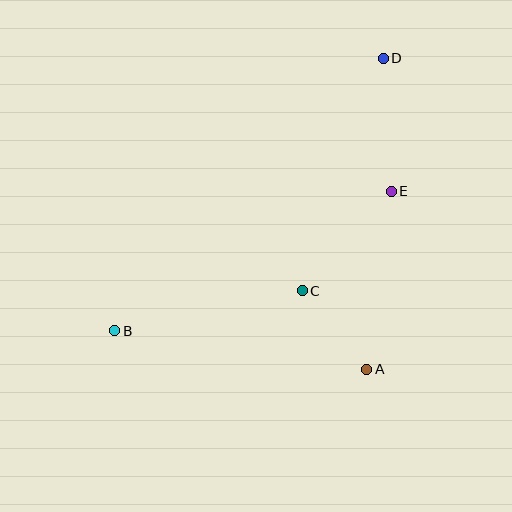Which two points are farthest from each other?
Points B and D are farthest from each other.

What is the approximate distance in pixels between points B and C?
The distance between B and C is approximately 191 pixels.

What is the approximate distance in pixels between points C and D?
The distance between C and D is approximately 246 pixels.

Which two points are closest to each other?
Points A and C are closest to each other.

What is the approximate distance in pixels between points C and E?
The distance between C and E is approximately 133 pixels.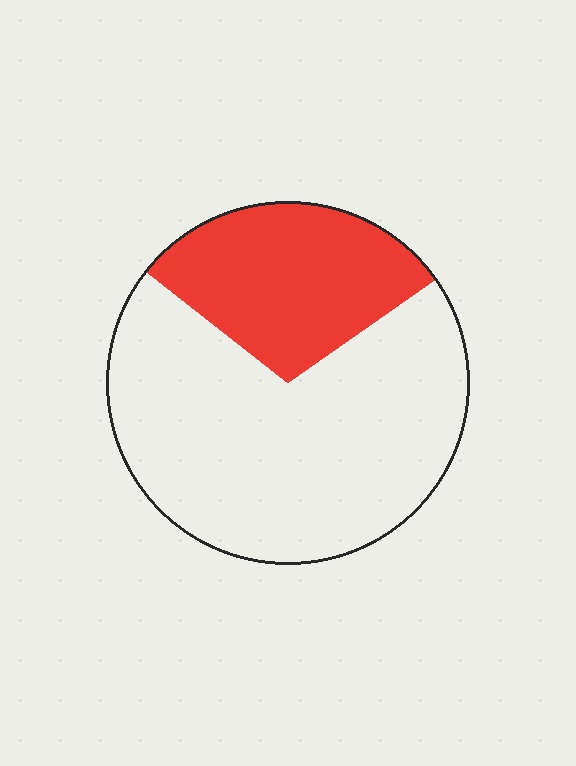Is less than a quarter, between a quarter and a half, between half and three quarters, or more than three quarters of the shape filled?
Between a quarter and a half.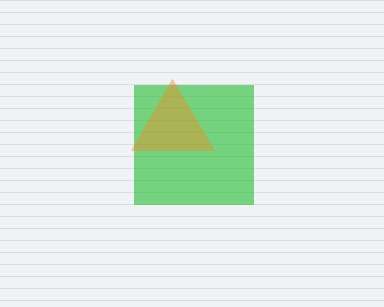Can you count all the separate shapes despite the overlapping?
Yes, there are 2 separate shapes.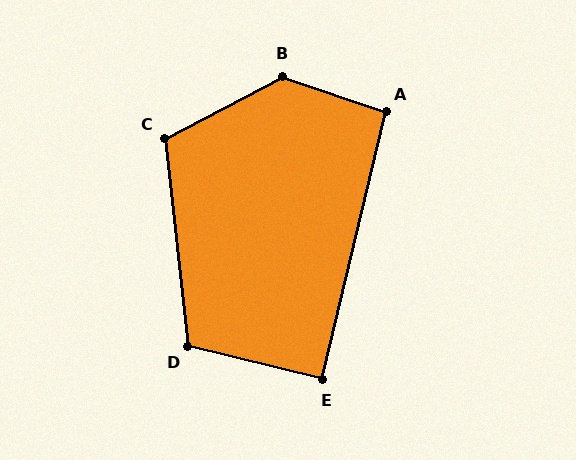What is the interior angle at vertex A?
Approximately 95 degrees (obtuse).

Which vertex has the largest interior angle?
B, at approximately 133 degrees.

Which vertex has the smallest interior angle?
E, at approximately 89 degrees.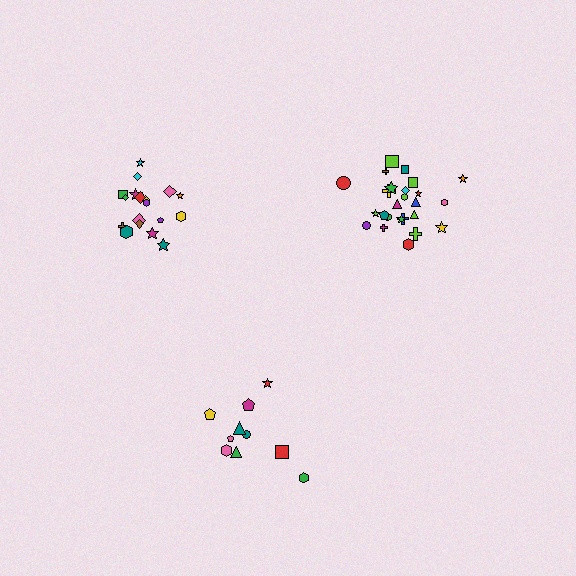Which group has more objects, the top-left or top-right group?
The top-right group.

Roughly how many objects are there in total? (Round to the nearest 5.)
Roughly 55 objects in total.